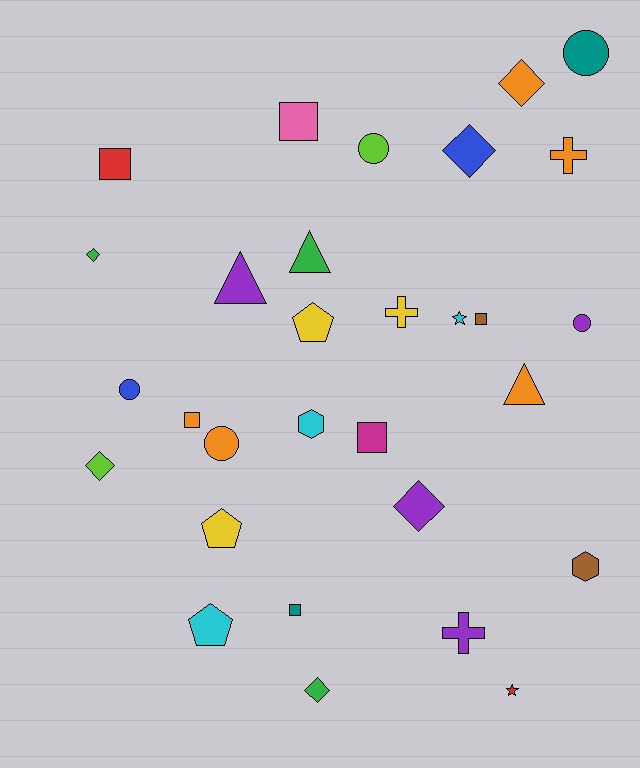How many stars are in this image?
There are 2 stars.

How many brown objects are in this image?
There are 2 brown objects.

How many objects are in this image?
There are 30 objects.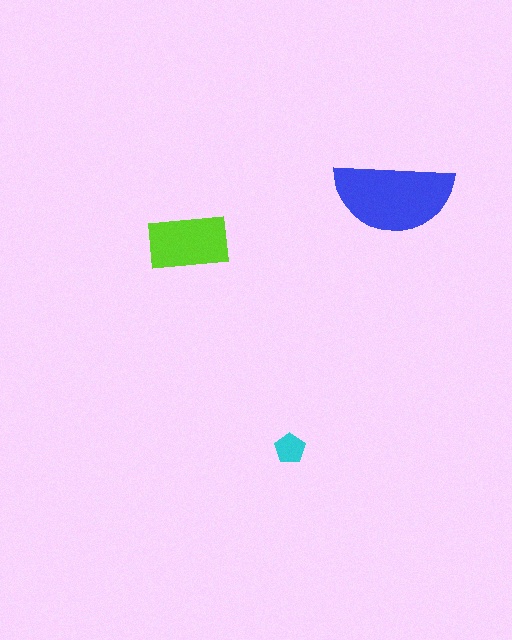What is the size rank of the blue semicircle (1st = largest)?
1st.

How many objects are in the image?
There are 3 objects in the image.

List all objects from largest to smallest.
The blue semicircle, the lime rectangle, the cyan pentagon.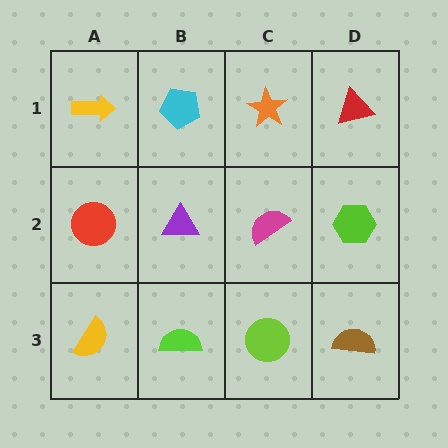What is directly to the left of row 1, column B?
A yellow arrow.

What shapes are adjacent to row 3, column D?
A lime hexagon (row 2, column D), a lime circle (row 3, column C).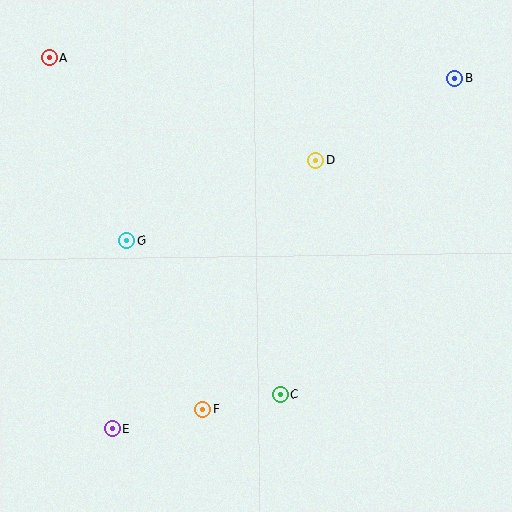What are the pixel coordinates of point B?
Point B is at (454, 78).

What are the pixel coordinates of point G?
Point G is at (126, 241).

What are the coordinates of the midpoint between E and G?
The midpoint between E and G is at (119, 335).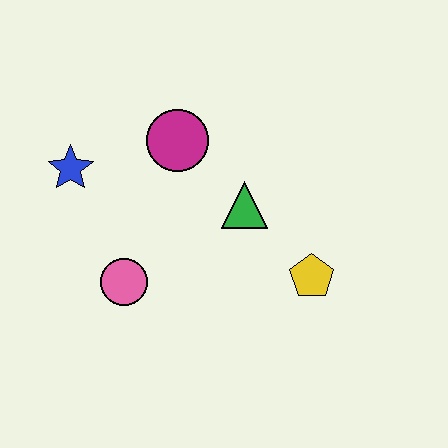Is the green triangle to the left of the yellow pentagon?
Yes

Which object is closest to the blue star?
The magenta circle is closest to the blue star.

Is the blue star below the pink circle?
No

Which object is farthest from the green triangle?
The blue star is farthest from the green triangle.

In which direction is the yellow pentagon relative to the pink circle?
The yellow pentagon is to the right of the pink circle.